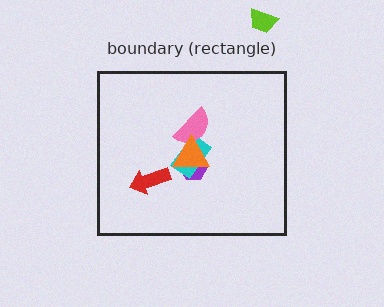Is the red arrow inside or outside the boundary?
Inside.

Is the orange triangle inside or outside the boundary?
Inside.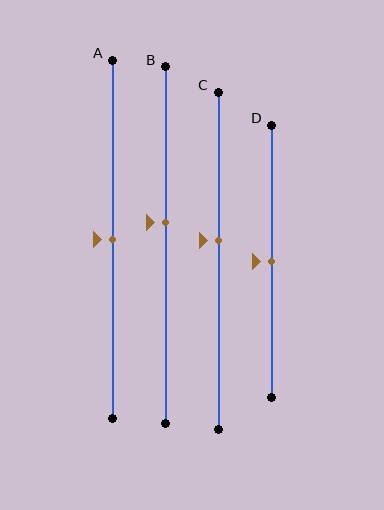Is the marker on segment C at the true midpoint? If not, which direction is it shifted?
No, the marker on segment C is shifted upward by about 6% of the segment length.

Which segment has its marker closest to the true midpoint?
Segment A has its marker closest to the true midpoint.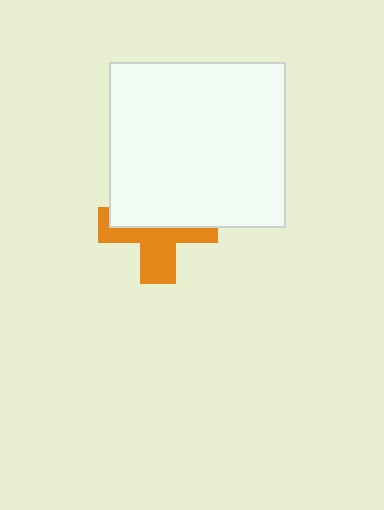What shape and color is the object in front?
The object in front is a white rectangle.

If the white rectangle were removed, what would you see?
You would see the complete orange cross.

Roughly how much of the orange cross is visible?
About half of it is visible (roughly 50%).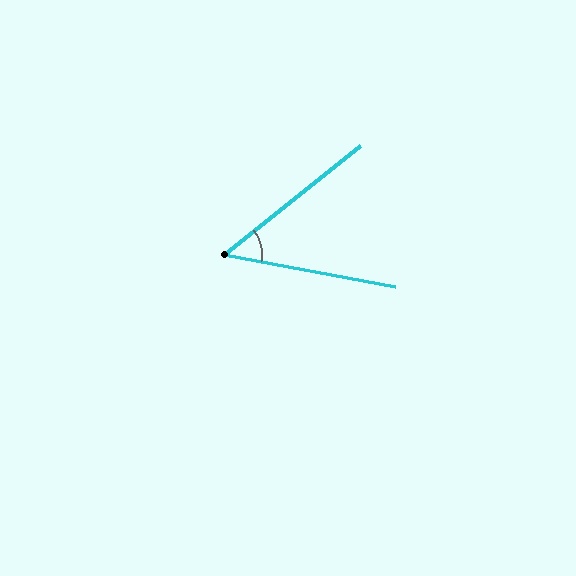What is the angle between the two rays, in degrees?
Approximately 49 degrees.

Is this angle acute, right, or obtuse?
It is acute.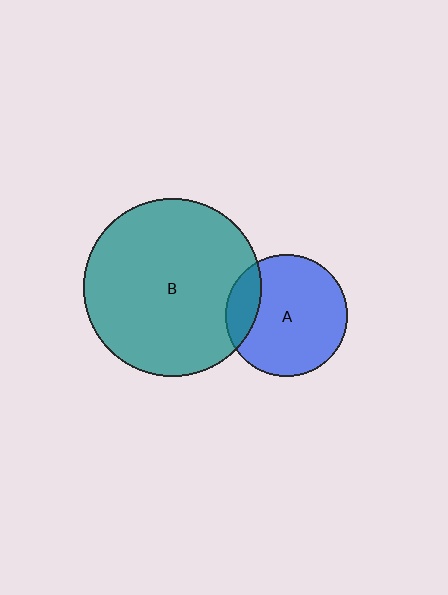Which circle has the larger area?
Circle B (teal).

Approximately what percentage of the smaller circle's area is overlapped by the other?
Approximately 15%.